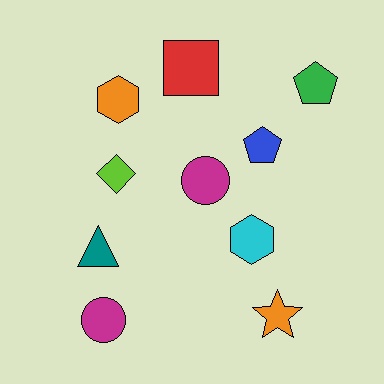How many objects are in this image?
There are 10 objects.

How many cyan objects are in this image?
There is 1 cyan object.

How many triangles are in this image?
There is 1 triangle.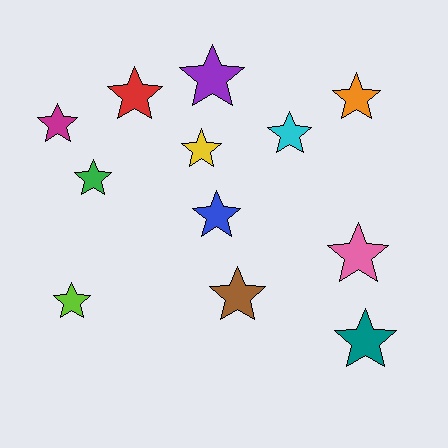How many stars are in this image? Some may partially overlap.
There are 12 stars.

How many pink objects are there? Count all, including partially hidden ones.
There is 1 pink object.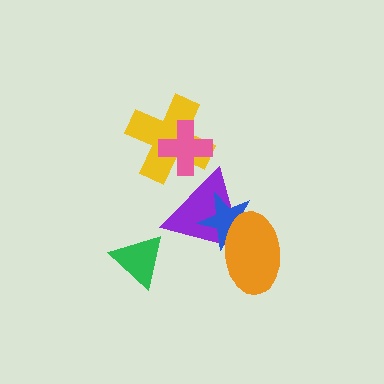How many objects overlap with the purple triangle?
2 objects overlap with the purple triangle.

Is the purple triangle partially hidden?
Yes, it is partially covered by another shape.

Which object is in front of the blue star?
The orange ellipse is in front of the blue star.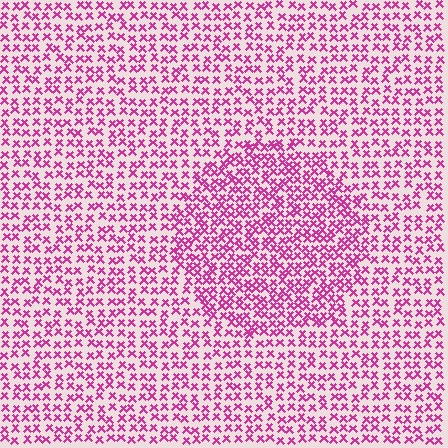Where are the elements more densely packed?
The elements are more densely packed inside the circle boundary.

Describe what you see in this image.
The image contains small magenta elements arranged at two different densities. A circle-shaped region is visible where the elements are more densely packed than the surrounding area.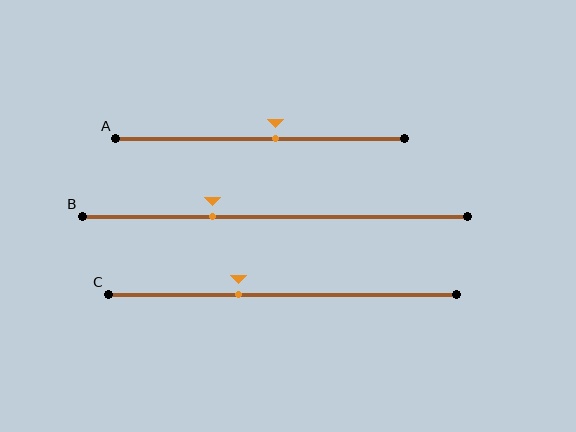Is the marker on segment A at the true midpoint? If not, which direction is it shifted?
No, the marker on segment A is shifted to the right by about 5% of the segment length.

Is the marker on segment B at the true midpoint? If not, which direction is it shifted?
No, the marker on segment B is shifted to the left by about 16% of the segment length.